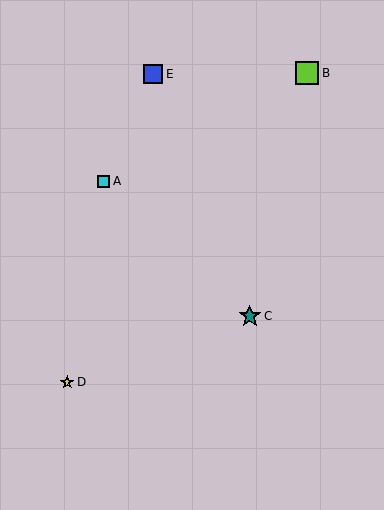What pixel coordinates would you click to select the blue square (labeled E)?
Click at (153, 74) to select the blue square E.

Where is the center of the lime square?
The center of the lime square is at (307, 73).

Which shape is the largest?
The lime square (labeled B) is the largest.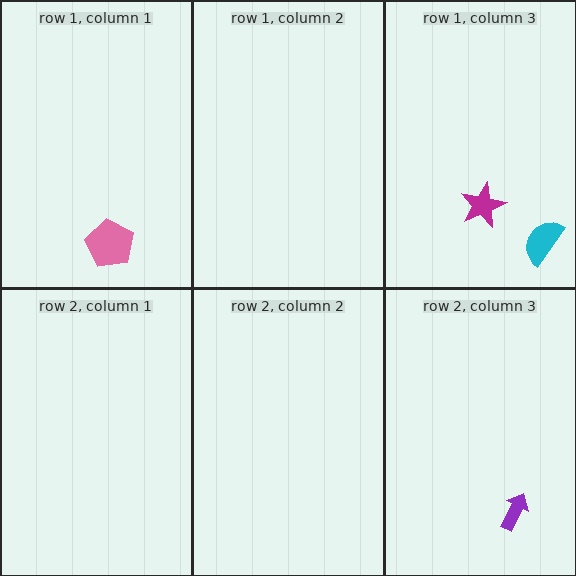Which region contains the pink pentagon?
The row 1, column 1 region.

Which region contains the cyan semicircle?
The row 1, column 3 region.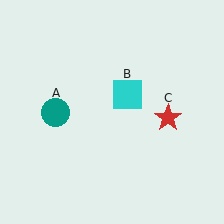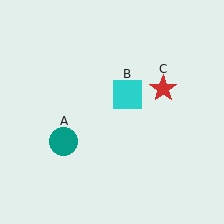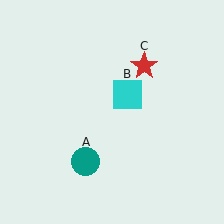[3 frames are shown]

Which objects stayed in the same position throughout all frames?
Cyan square (object B) remained stationary.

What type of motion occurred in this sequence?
The teal circle (object A), red star (object C) rotated counterclockwise around the center of the scene.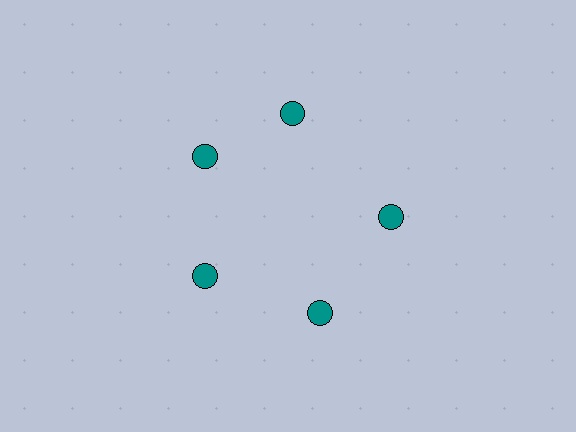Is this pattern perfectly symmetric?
No. The 5 teal circles are arranged in a ring, but one element near the 1 o'clock position is rotated out of alignment along the ring, breaking the 5-fold rotational symmetry.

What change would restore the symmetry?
The symmetry would be restored by rotating it back into even spacing with its neighbors so that all 5 circles sit at equal angles and equal distance from the center.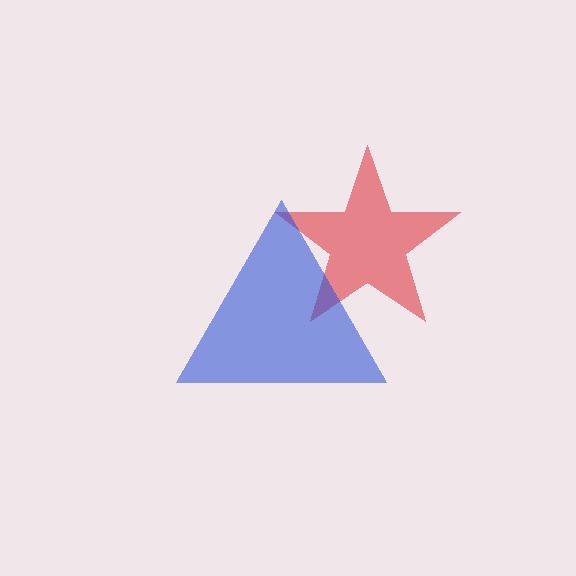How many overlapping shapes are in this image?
There are 2 overlapping shapes in the image.